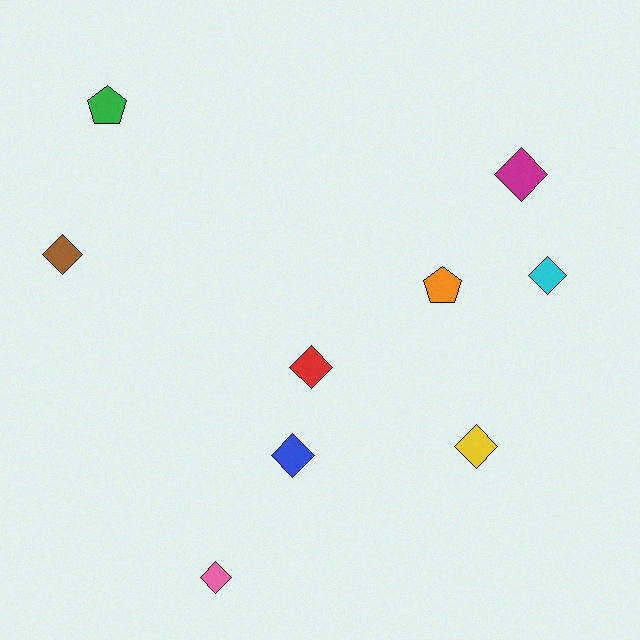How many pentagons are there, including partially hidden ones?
There are 2 pentagons.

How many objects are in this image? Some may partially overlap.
There are 9 objects.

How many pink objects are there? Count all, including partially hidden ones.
There is 1 pink object.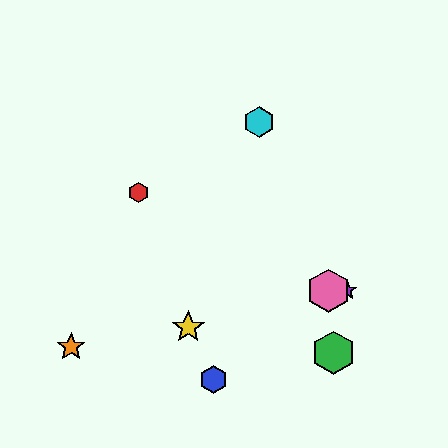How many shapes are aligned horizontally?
2 shapes (the purple star, the pink hexagon) are aligned horizontally.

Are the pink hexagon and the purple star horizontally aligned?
Yes, both are at y≈291.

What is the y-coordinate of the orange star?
The orange star is at y≈347.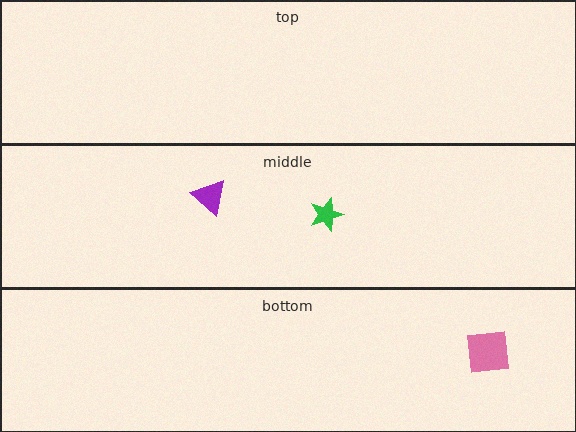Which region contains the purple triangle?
The middle region.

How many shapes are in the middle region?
2.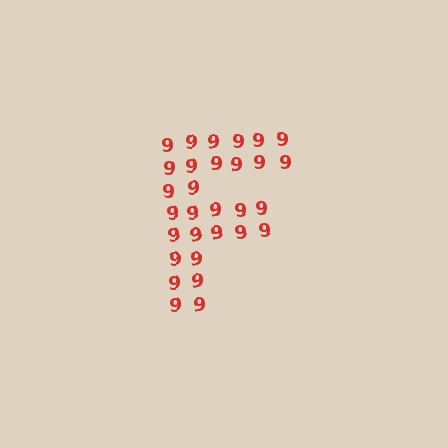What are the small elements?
The small elements are digit 9's.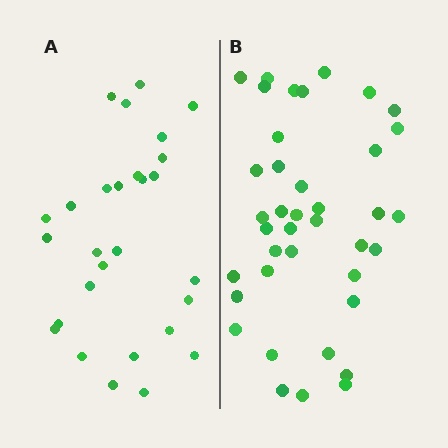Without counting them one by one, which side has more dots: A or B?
Region B (the right region) has more dots.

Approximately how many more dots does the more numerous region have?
Region B has roughly 12 or so more dots than region A.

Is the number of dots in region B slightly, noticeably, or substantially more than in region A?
Region B has noticeably more, but not dramatically so. The ratio is roughly 1.4 to 1.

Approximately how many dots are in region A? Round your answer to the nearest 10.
About 30 dots. (The exact count is 28, which rounds to 30.)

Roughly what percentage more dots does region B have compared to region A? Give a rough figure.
About 40% more.